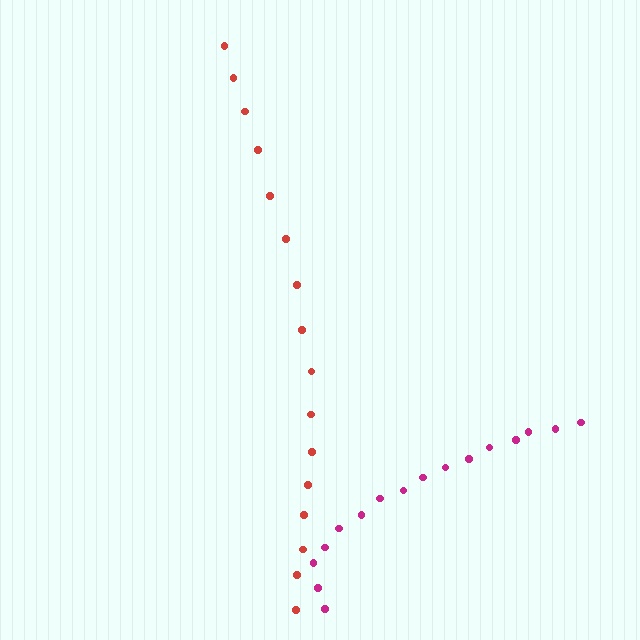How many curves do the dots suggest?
There are 2 distinct paths.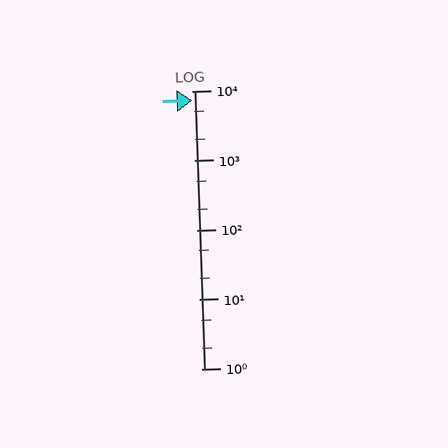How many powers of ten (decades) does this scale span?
The scale spans 4 decades, from 1 to 10000.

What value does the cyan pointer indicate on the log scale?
The pointer indicates approximately 7400.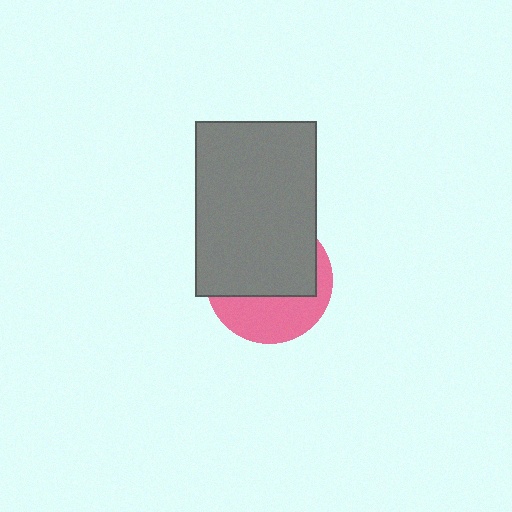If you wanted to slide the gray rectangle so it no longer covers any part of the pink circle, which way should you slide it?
Slide it up — that is the most direct way to separate the two shapes.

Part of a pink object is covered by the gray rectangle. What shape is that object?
It is a circle.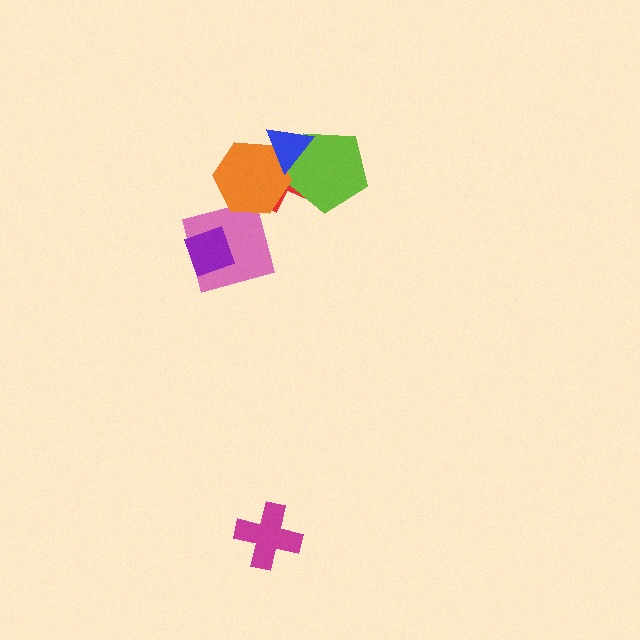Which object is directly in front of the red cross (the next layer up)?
The lime pentagon is directly in front of the red cross.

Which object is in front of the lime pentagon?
The blue triangle is in front of the lime pentagon.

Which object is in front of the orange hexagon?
The blue triangle is in front of the orange hexagon.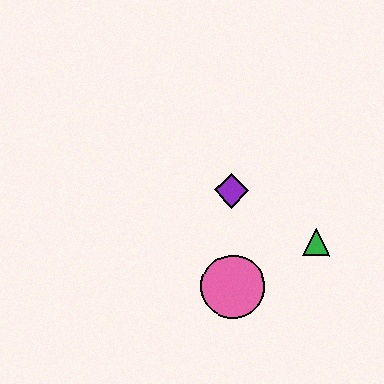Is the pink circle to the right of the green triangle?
No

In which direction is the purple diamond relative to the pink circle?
The purple diamond is above the pink circle.